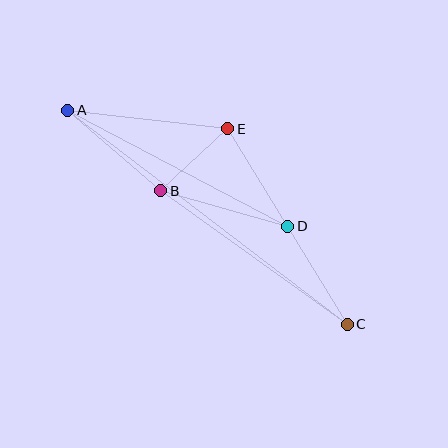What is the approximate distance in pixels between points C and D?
The distance between C and D is approximately 115 pixels.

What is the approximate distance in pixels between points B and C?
The distance between B and C is approximately 230 pixels.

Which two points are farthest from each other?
Points A and C are farthest from each other.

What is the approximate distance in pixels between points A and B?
The distance between A and B is approximately 122 pixels.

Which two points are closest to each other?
Points B and E are closest to each other.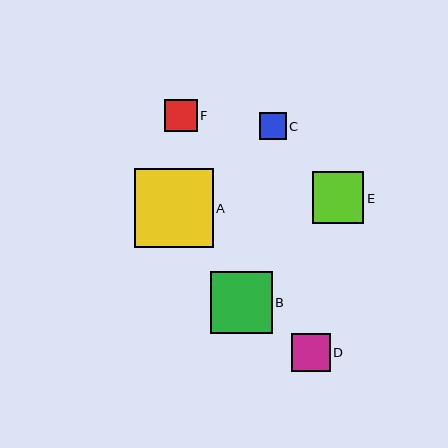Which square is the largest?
Square A is the largest with a size of approximately 79 pixels.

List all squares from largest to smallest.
From largest to smallest: A, B, E, D, F, C.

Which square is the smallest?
Square C is the smallest with a size of approximately 27 pixels.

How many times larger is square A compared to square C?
Square A is approximately 2.9 times the size of square C.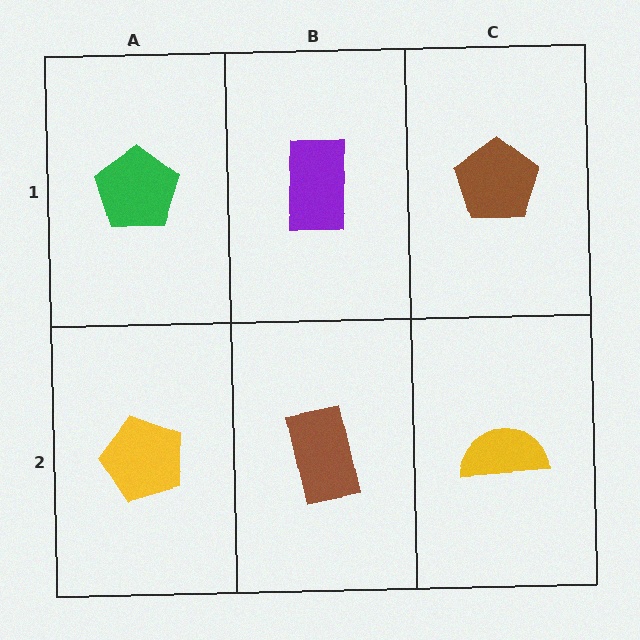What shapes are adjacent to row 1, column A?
A yellow pentagon (row 2, column A), a purple rectangle (row 1, column B).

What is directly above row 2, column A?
A green pentagon.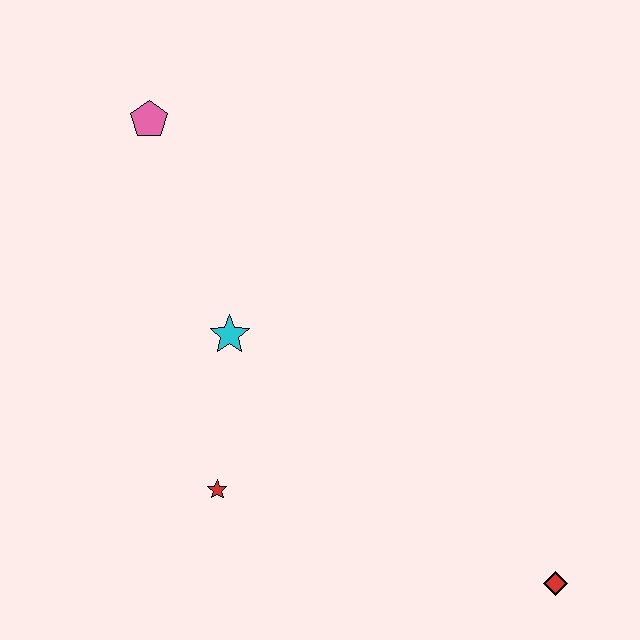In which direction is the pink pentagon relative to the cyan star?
The pink pentagon is above the cyan star.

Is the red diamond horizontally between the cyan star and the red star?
No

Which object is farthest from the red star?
The pink pentagon is farthest from the red star.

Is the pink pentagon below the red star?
No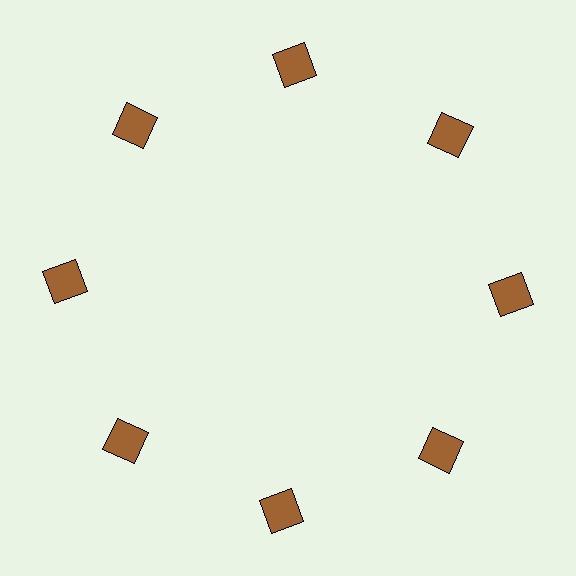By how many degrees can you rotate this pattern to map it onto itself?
The pattern maps onto itself every 45 degrees of rotation.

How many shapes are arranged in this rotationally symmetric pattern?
There are 8 shapes, arranged in 8 groups of 1.